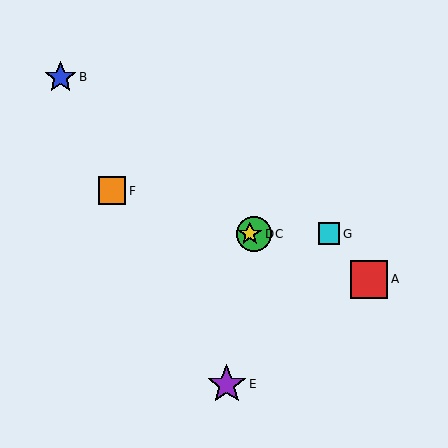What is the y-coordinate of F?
Object F is at y≈191.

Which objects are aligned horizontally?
Objects C, D, G are aligned horizontally.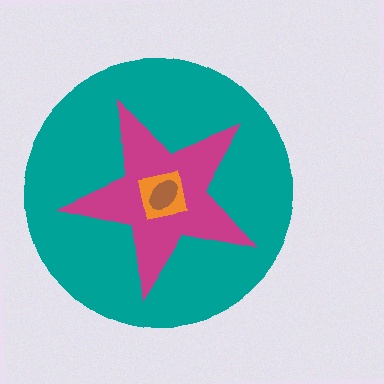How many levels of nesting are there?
4.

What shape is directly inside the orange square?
The brown ellipse.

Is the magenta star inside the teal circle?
Yes.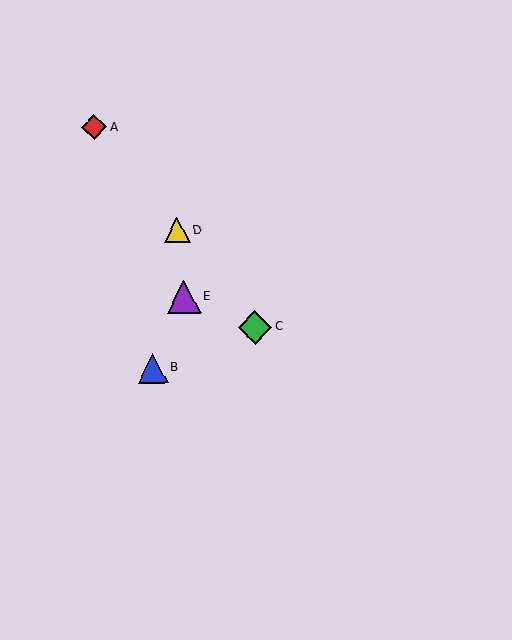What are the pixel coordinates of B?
Object B is at (153, 368).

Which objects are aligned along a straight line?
Objects A, C, D are aligned along a straight line.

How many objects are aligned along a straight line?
3 objects (A, C, D) are aligned along a straight line.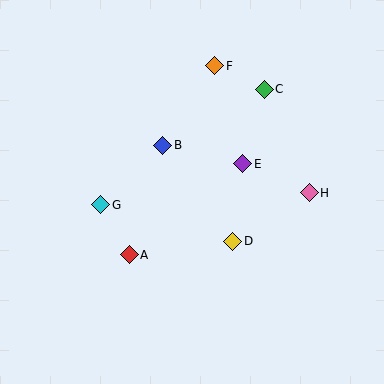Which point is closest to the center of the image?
Point B at (163, 145) is closest to the center.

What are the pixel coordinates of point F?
Point F is at (215, 66).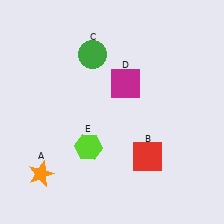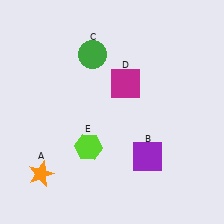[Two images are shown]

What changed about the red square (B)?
In Image 1, B is red. In Image 2, it changed to purple.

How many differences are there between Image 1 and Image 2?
There is 1 difference between the two images.